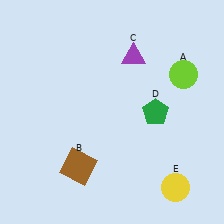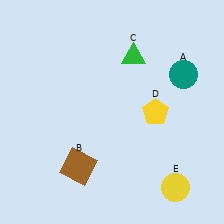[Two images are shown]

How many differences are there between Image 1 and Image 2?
There are 3 differences between the two images.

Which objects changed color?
A changed from lime to teal. C changed from purple to green. D changed from green to yellow.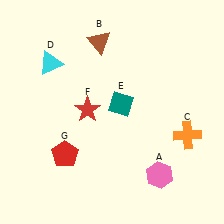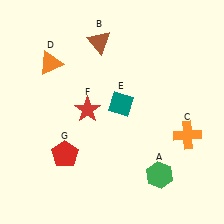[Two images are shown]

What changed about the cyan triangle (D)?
In Image 1, D is cyan. In Image 2, it changed to orange.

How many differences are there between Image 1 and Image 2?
There are 2 differences between the two images.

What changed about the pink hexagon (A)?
In Image 1, A is pink. In Image 2, it changed to green.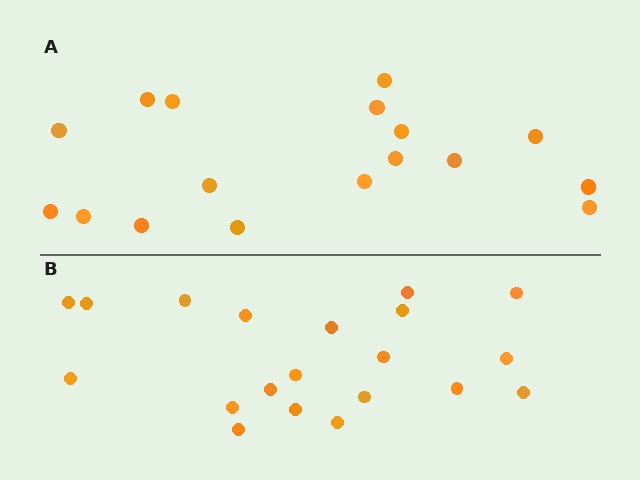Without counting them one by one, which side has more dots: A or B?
Region B (the bottom region) has more dots.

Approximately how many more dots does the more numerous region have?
Region B has just a few more — roughly 2 or 3 more dots than region A.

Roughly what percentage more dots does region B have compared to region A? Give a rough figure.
About 20% more.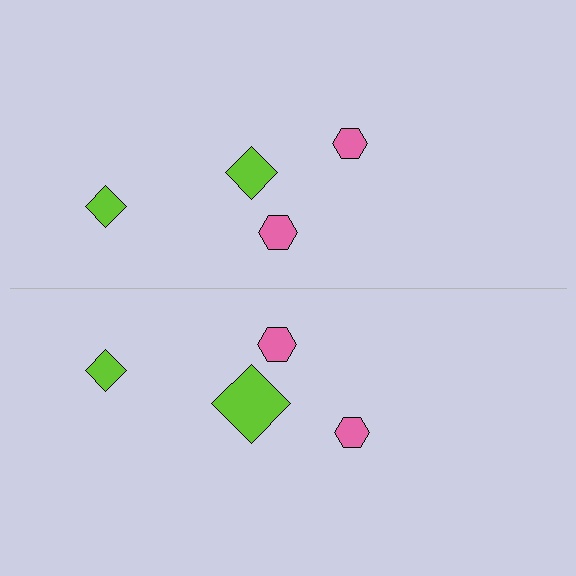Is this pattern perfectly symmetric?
No, the pattern is not perfectly symmetric. The lime diamond on the bottom side has a different size than its mirror counterpart.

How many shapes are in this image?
There are 8 shapes in this image.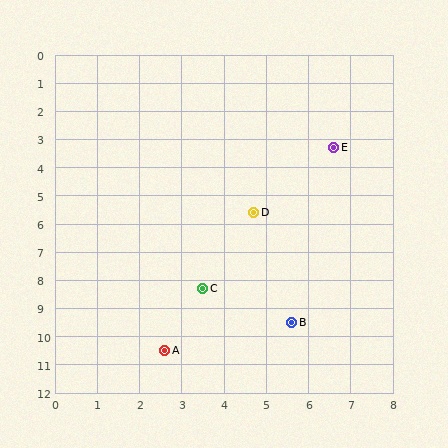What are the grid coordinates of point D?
Point D is at approximately (4.7, 5.6).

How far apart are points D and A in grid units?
Points D and A are about 5.3 grid units apart.